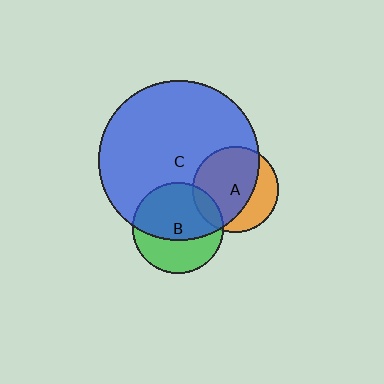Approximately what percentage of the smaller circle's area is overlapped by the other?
Approximately 15%.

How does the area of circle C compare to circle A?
Approximately 3.5 times.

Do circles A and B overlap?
Yes.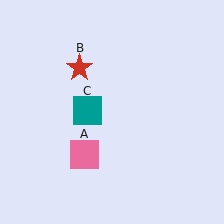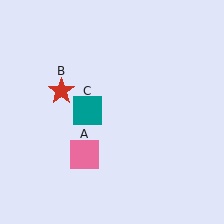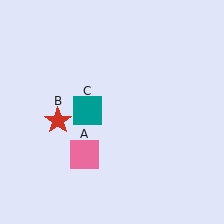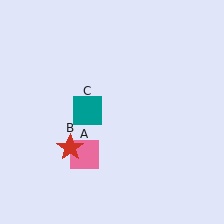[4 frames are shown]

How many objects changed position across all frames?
1 object changed position: red star (object B).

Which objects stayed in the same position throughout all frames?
Pink square (object A) and teal square (object C) remained stationary.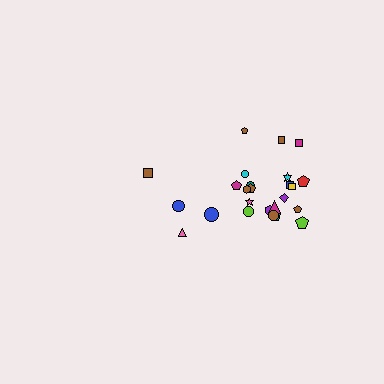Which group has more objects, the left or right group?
The right group.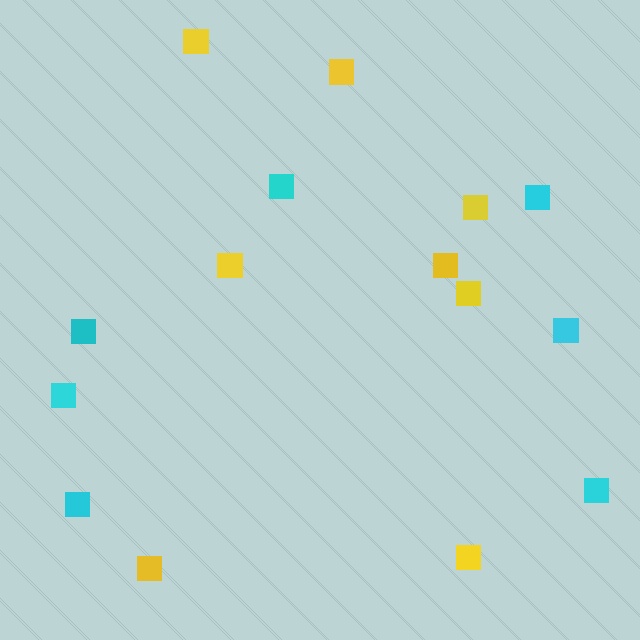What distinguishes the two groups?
There are 2 groups: one group of cyan squares (7) and one group of yellow squares (8).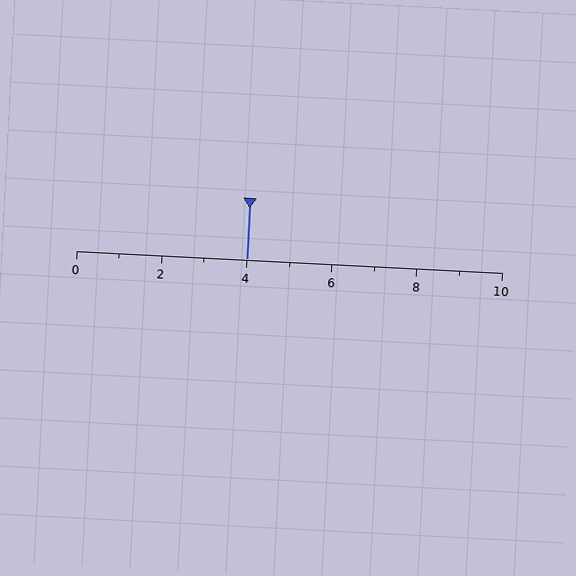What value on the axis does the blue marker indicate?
The marker indicates approximately 4.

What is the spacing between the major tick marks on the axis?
The major ticks are spaced 2 apart.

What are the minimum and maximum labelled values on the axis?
The axis runs from 0 to 10.